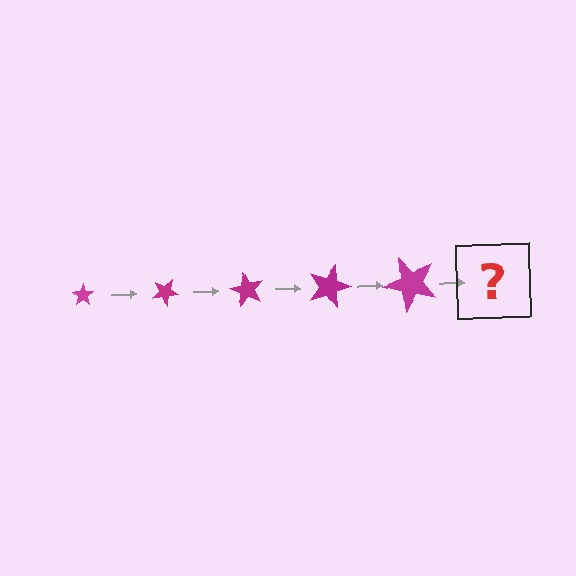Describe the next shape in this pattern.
It should be a star, larger than the previous one and rotated 150 degrees from the start.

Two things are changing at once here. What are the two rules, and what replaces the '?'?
The two rules are that the star grows larger each step and it rotates 30 degrees each step. The '?' should be a star, larger than the previous one and rotated 150 degrees from the start.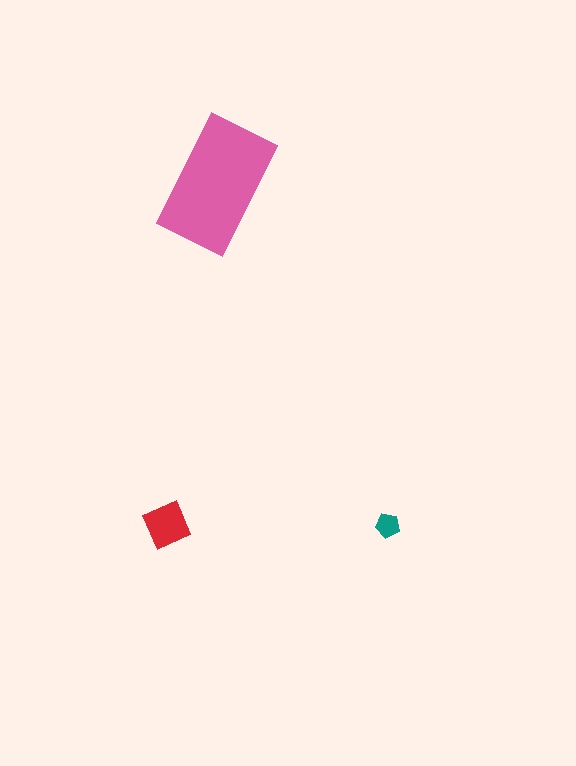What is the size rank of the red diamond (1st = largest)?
2nd.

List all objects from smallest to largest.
The teal pentagon, the red diamond, the pink rectangle.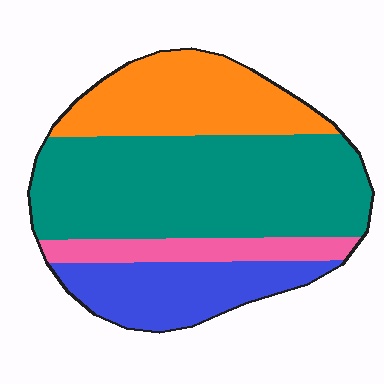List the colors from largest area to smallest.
From largest to smallest: teal, orange, blue, pink.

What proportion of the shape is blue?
Blue covers 18% of the shape.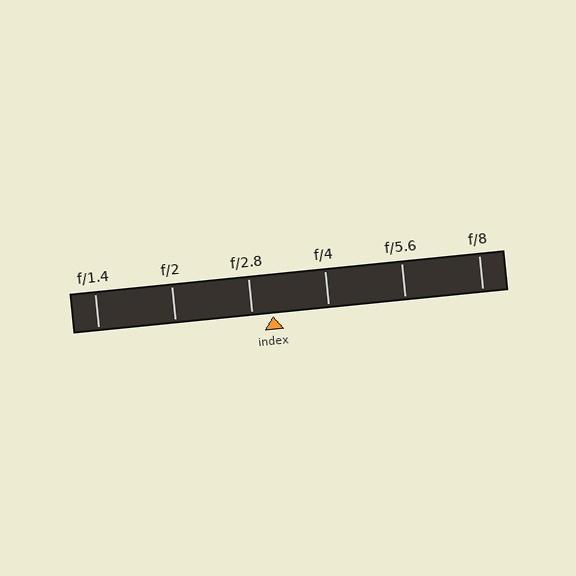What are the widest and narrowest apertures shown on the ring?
The widest aperture shown is f/1.4 and the narrowest is f/8.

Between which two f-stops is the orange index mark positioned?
The index mark is between f/2.8 and f/4.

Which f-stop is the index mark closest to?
The index mark is closest to f/2.8.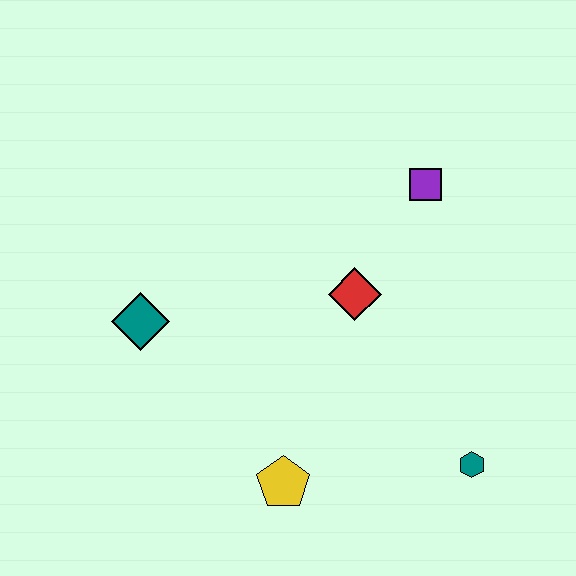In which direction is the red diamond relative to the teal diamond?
The red diamond is to the right of the teal diamond.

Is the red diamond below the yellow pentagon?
No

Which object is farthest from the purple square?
The yellow pentagon is farthest from the purple square.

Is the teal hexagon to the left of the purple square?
No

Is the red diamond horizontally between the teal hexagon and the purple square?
No